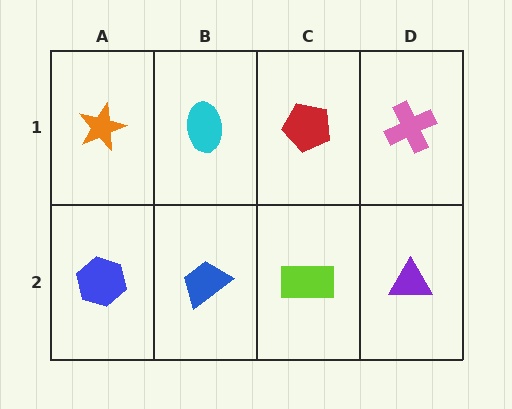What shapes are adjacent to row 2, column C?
A red pentagon (row 1, column C), a blue trapezoid (row 2, column B), a purple triangle (row 2, column D).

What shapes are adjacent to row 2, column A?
An orange star (row 1, column A), a blue trapezoid (row 2, column B).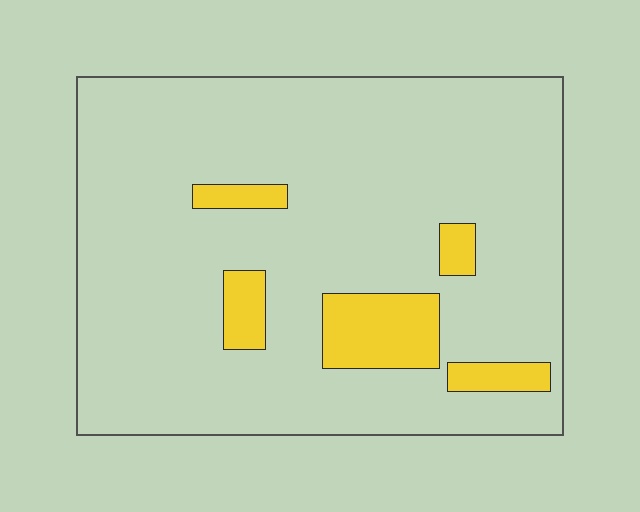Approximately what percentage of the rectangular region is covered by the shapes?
Approximately 10%.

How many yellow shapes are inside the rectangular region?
5.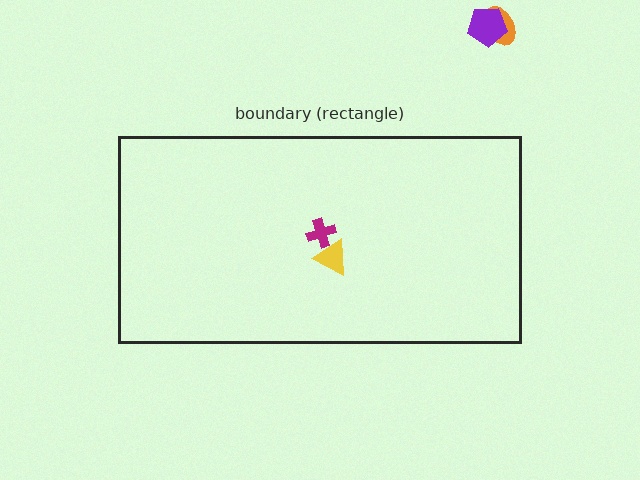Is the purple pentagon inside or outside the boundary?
Outside.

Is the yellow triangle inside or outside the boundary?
Inside.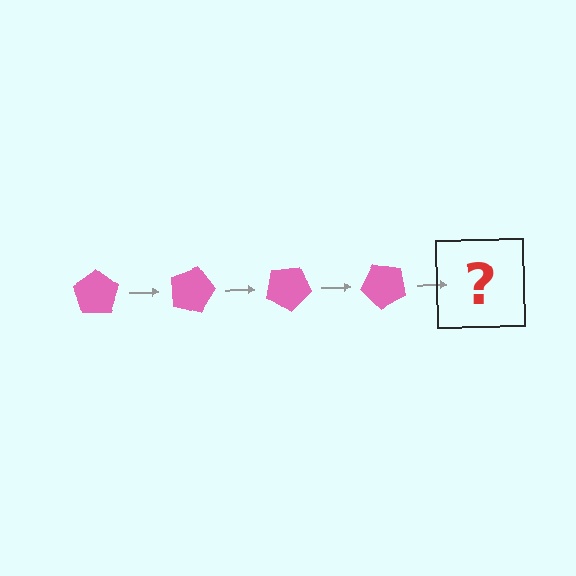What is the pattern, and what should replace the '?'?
The pattern is that the pentagon rotates 15 degrees each step. The '?' should be a pink pentagon rotated 60 degrees.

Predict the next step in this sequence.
The next step is a pink pentagon rotated 60 degrees.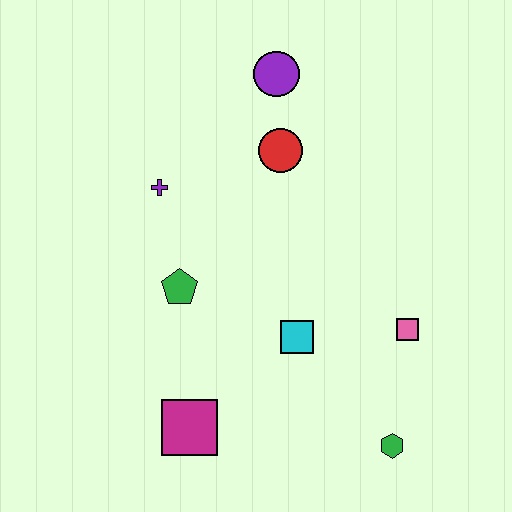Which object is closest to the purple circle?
The red circle is closest to the purple circle.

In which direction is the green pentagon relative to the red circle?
The green pentagon is below the red circle.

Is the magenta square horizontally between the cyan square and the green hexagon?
No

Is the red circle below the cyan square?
No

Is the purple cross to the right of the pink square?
No